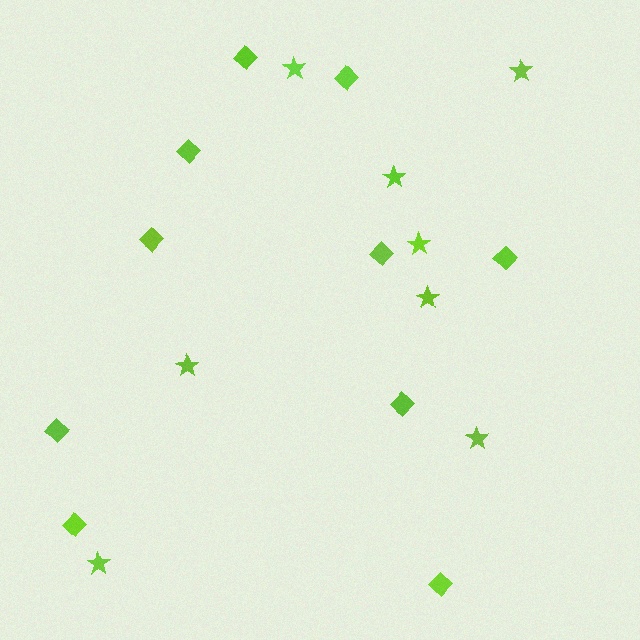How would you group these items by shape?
There are 2 groups: one group of stars (8) and one group of diamonds (10).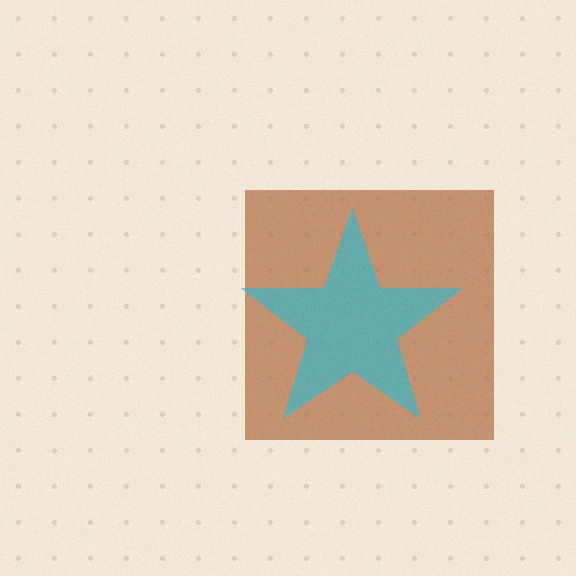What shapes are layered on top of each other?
The layered shapes are: a brown square, a cyan star.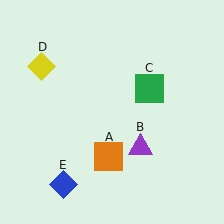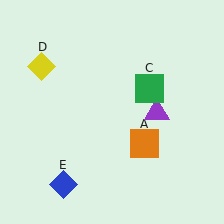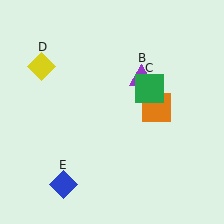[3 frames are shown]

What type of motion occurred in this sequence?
The orange square (object A), purple triangle (object B) rotated counterclockwise around the center of the scene.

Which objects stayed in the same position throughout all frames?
Green square (object C) and yellow diamond (object D) and blue diamond (object E) remained stationary.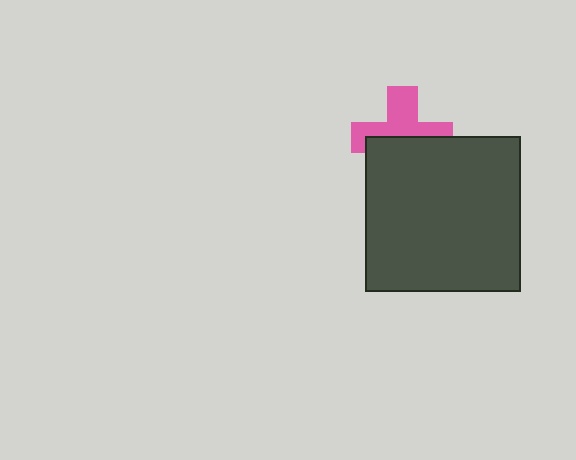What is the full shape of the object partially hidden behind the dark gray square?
The partially hidden object is a pink cross.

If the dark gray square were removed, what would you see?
You would see the complete pink cross.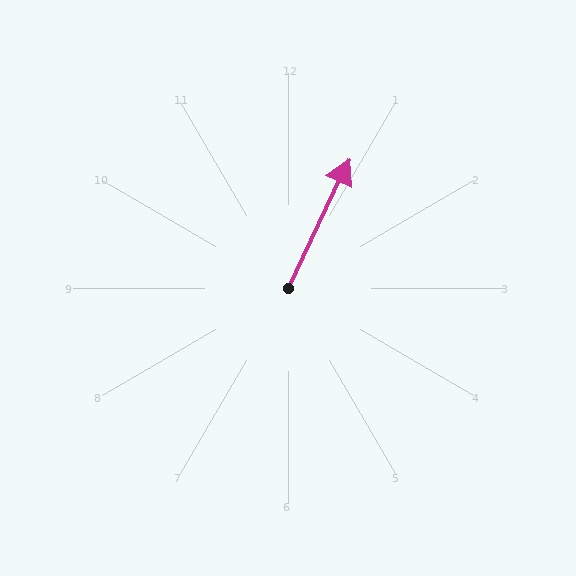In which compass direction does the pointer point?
Northeast.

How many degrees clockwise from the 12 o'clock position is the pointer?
Approximately 25 degrees.